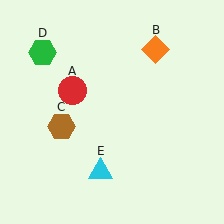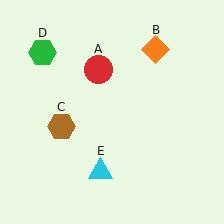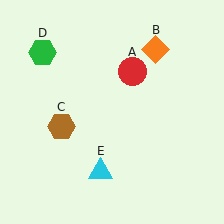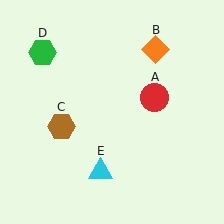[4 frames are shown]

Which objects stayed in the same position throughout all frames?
Orange diamond (object B) and brown hexagon (object C) and green hexagon (object D) and cyan triangle (object E) remained stationary.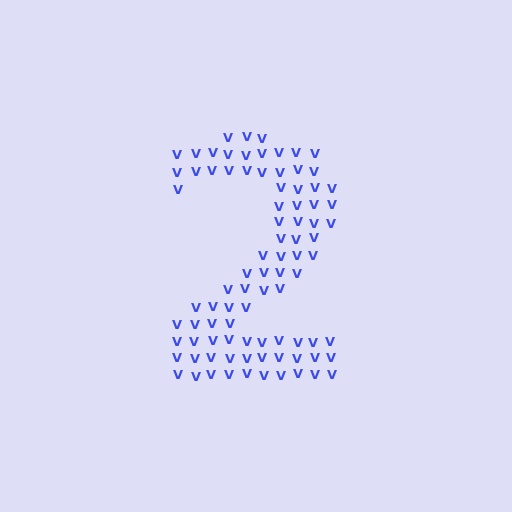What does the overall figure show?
The overall figure shows the digit 2.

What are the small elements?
The small elements are letter V's.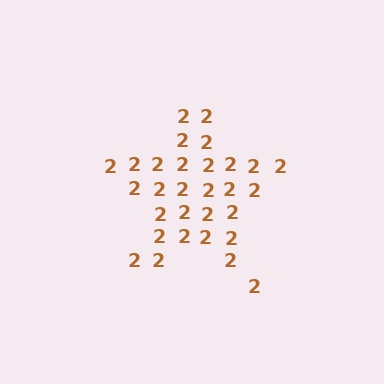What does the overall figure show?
The overall figure shows a star.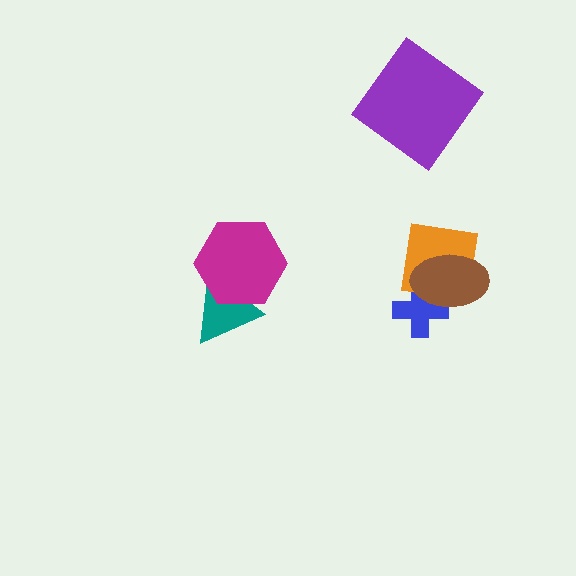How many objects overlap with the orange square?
2 objects overlap with the orange square.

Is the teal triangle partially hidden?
Yes, it is partially covered by another shape.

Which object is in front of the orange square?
The brown ellipse is in front of the orange square.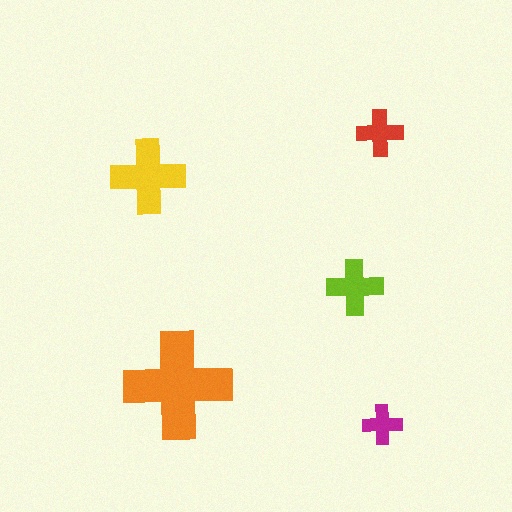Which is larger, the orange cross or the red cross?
The orange one.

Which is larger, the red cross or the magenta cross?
The red one.